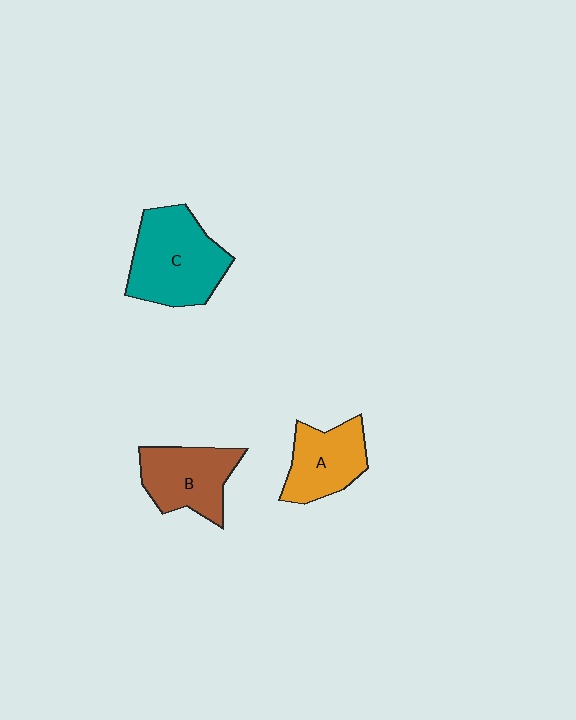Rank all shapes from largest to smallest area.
From largest to smallest: C (teal), B (brown), A (orange).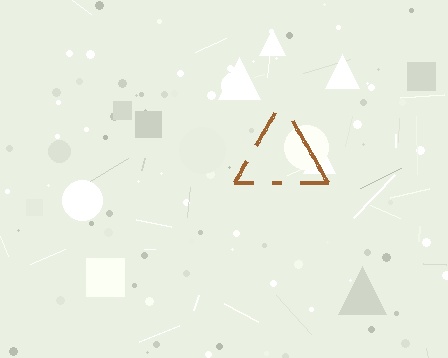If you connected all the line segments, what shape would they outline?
They would outline a triangle.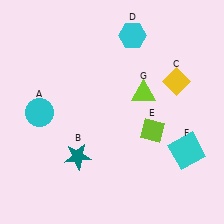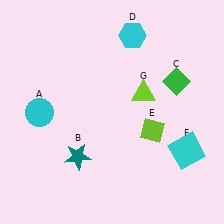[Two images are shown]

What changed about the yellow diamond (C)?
In Image 1, C is yellow. In Image 2, it changed to green.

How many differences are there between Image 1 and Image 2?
There is 1 difference between the two images.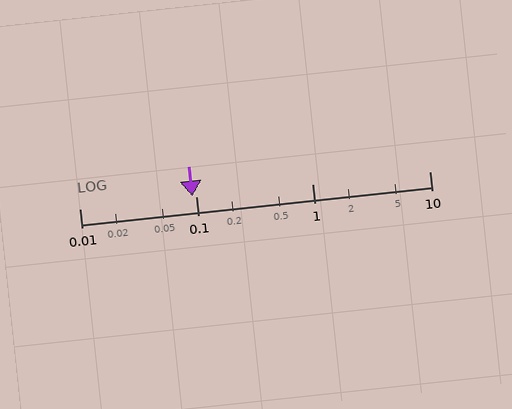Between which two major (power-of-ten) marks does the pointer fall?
The pointer is between 0.01 and 0.1.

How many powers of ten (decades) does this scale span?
The scale spans 3 decades, from 0.01 to 10.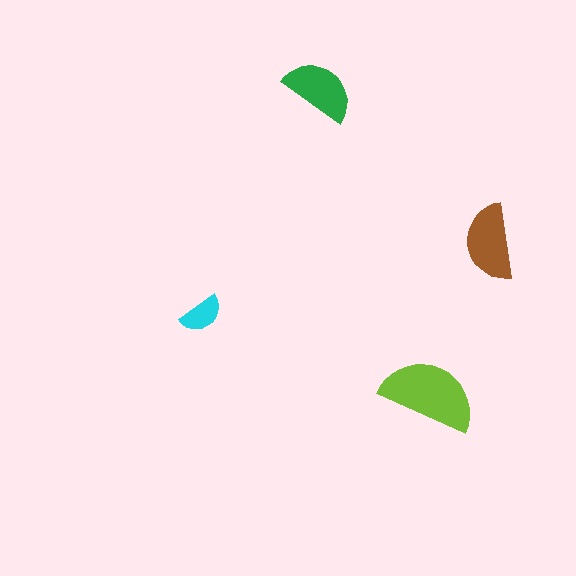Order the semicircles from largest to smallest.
the lime one, the brown one, the green one, the cyan one.